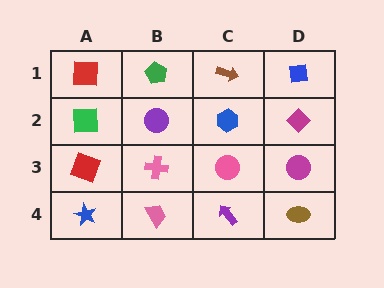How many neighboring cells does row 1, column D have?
2.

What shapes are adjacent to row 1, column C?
A blue hexagon (row 2, column C), a green pentagon (row 1, column B), a blue square (row 1, column D).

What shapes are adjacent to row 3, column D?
A magenta diamond (row 2, column D), a brown ellipse (row 4, column D), a pink circle (row 3, column C).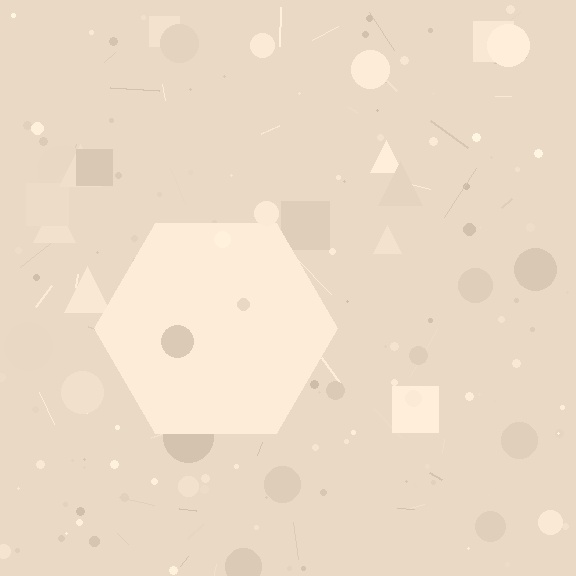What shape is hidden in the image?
A hexagon is hidden in the image.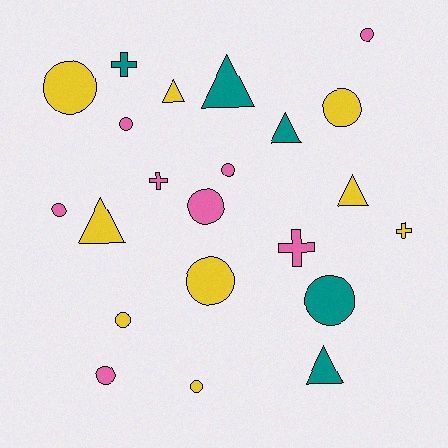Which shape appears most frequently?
Circle, with 12 objects.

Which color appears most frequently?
Yellow, with 9 objects.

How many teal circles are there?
There is 1 teal circle.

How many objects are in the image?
There are 22 objects.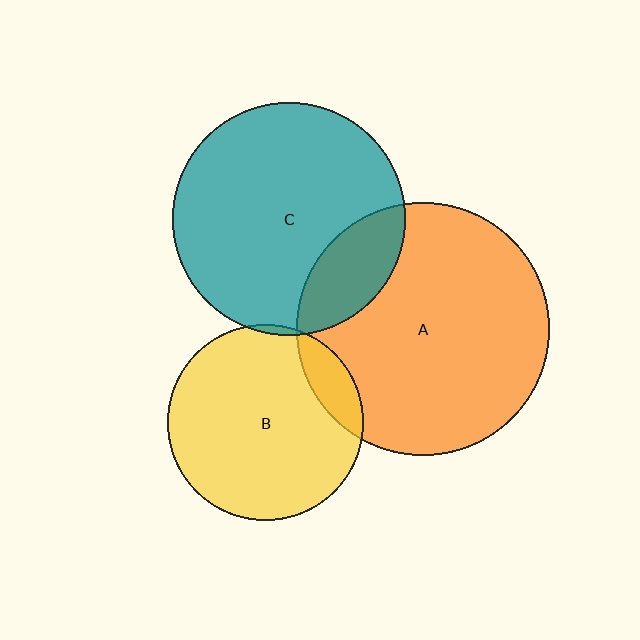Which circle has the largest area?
Circle A (orange).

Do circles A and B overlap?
Yes.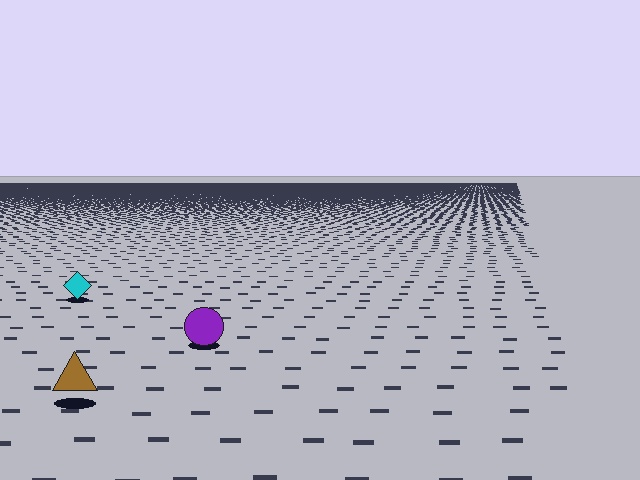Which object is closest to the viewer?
The brown triangle is closest. The texture marks near it are larger and more spread out.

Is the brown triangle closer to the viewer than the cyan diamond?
Yes. The brown triangle is closer — you can tell from the texture gradient: the ground texture is coarser near it.